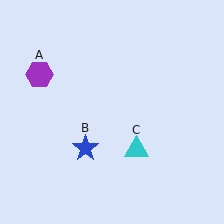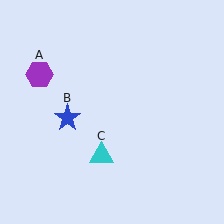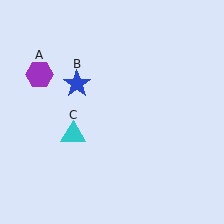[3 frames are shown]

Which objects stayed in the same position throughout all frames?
Purple hexagon (object A) remained stationary.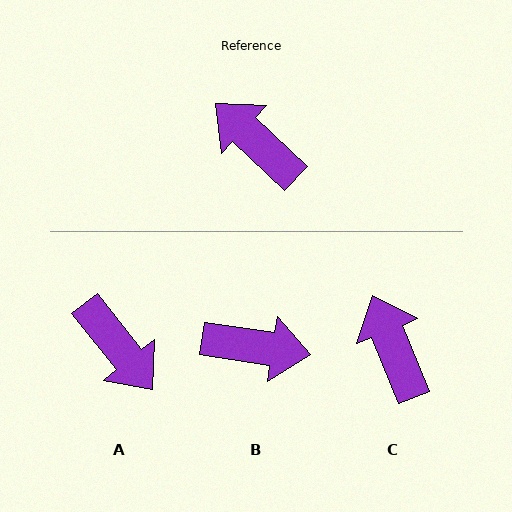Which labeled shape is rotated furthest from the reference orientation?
A, about 172 degrees away.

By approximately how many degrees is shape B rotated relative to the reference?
Approximately 146 degrees clockwise.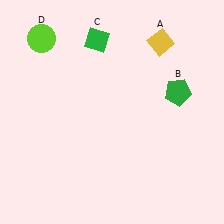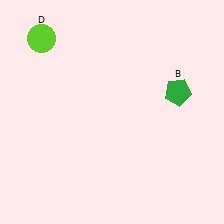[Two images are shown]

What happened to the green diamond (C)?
The green diamond (C) was removed in Image 2. It was in the top-left area of Image 1.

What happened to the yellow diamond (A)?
The yellow diamond (A) was removed in Image 2. It was in the top-right area of Image 1.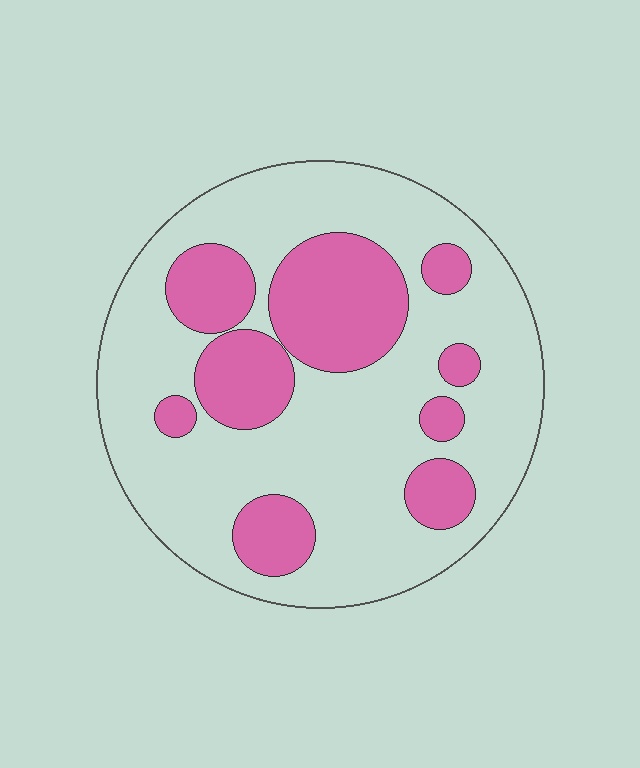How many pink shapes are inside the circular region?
9.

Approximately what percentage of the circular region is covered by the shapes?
Approximately 30%.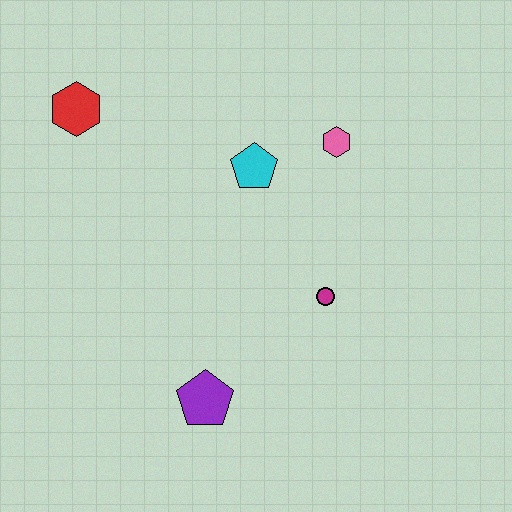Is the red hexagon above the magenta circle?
Yes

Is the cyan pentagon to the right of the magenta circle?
No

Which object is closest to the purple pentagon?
The magenta circle is closest to the purple pentagon.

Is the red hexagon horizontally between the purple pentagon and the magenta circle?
No